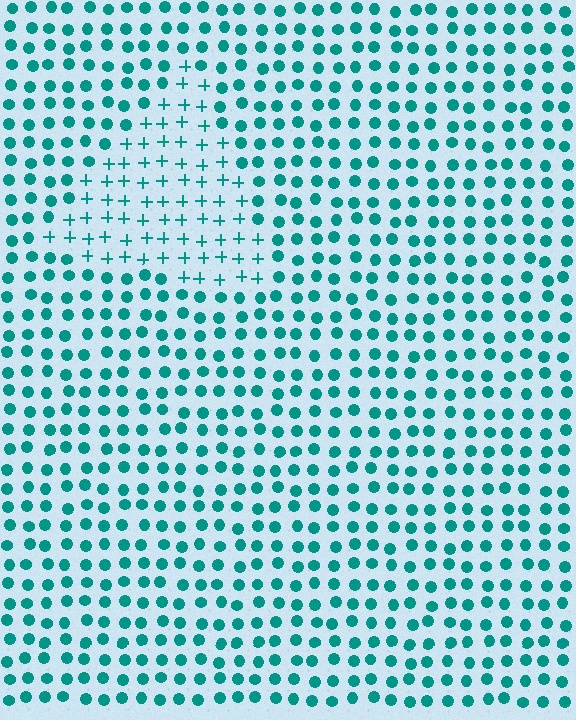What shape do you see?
I see a triangle.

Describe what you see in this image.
The image is filled with small teal elements arranged in a uniform grid. A triangle-shaped region contains plus signs, while the surrounding area contains circles. The boundary is defined purely by the change in element shape.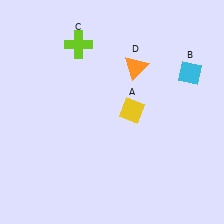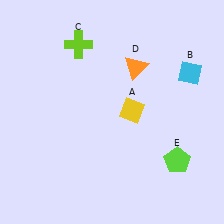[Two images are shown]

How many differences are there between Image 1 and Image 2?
There is 1 difference between the two images.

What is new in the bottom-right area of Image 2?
A lime pentagon (E) was added in the bottom-right area of Image 2.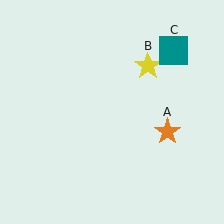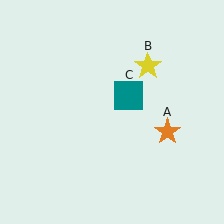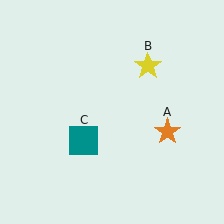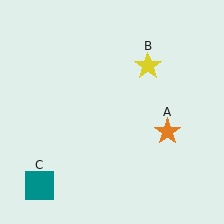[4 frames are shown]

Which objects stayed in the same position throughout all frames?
Orange star (object A) and yellow star (object B) remained stationary.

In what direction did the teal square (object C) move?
The teal square (object C) moved down and to the left.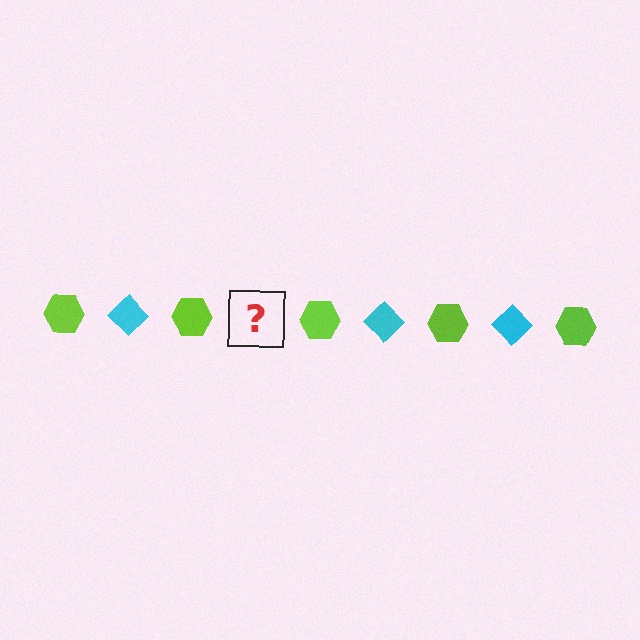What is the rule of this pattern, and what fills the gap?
The rule is that the pattern alternates between lime hexagon and cyan diamond. The gap should be filled with a cyan diamond.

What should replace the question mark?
The question mark should be replaced with a cyan diamond.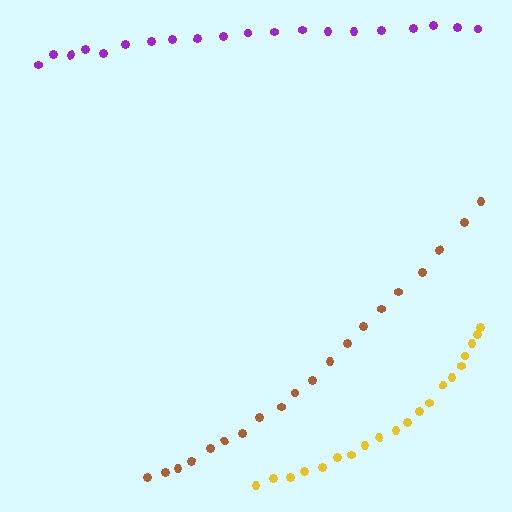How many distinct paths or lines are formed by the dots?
There are 3 distinct paths.